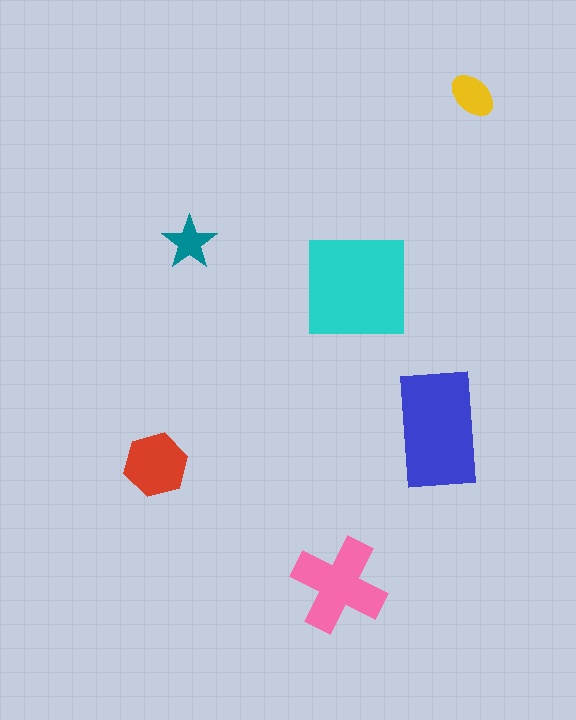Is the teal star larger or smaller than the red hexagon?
Smaller.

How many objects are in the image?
There are 6 objects in the image.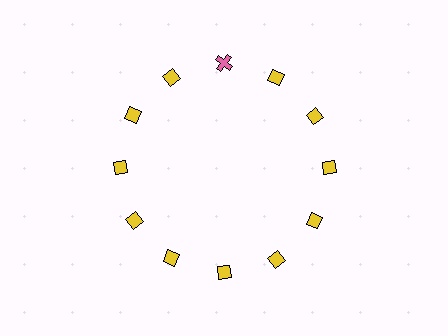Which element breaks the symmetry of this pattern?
The pink cross at roughly the 12 o'clock position breaks the symmetry. All other shapes are yellow diamonds.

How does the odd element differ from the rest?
It differs in both color (pink instead of yellow) and shape (cross instead of diamond).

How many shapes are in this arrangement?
There are 12 shapes arranged in a ring pattern.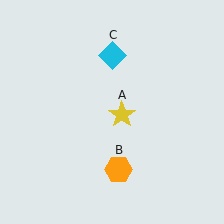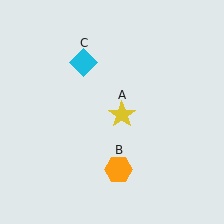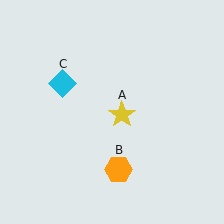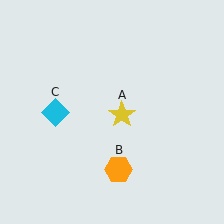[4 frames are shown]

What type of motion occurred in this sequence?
The cyan diamond (object C) rotated counterclockwise around the center of the scene.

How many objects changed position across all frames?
1 object changed position: cyan diamond (object C).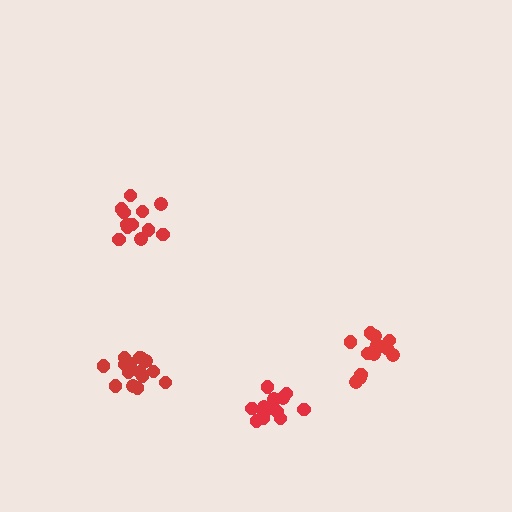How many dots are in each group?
Group 1: 14 dots, Group 2: 13 dots, Group 3: 16 dots, Group 4: 18 dots (61 total).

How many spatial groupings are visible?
There are 4 spatial groupings.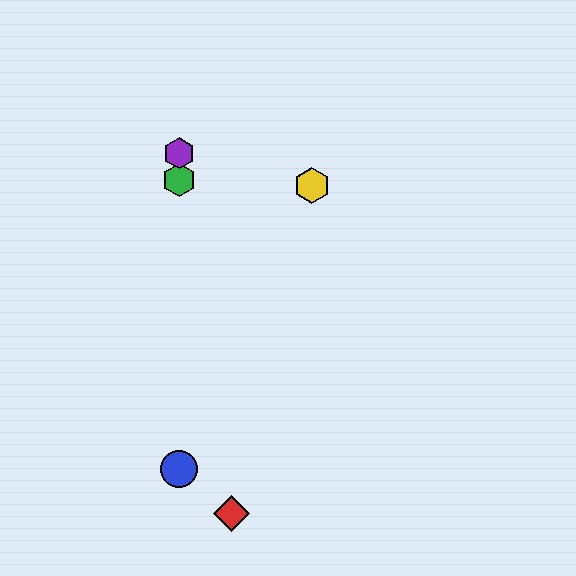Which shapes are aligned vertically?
The blue circle, the green hexagon, the purple hexagon are aligned vertically.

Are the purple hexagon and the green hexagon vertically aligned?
Yes, both are at x≈179.